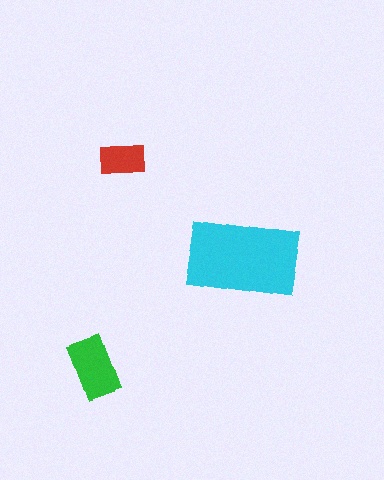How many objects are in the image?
There are 3 objects in the image.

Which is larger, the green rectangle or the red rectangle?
The green one.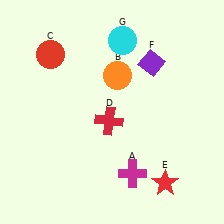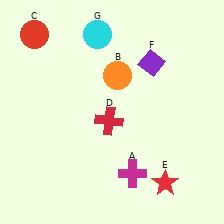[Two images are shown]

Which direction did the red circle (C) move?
The red circle (C) moved up.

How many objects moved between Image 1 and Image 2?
2 objects moved between the two images.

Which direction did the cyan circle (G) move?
The cyan circle (G) moved left.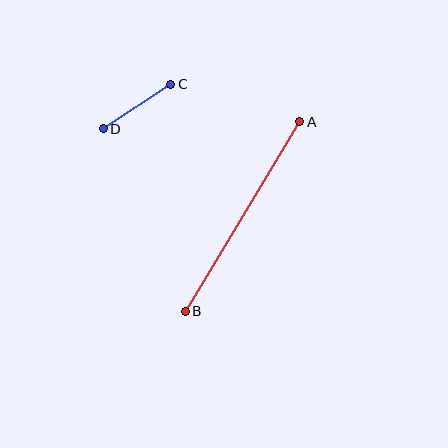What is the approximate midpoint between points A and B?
The midpoint is at approximately (243, 217) pixels.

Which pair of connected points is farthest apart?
Points A and B are farthest apart.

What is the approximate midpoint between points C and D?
The midpoint is at approximately (137, 107) pixels.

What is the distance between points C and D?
The distance is approximately 81 pixels.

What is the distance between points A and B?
The distance is approximately 222 pixels.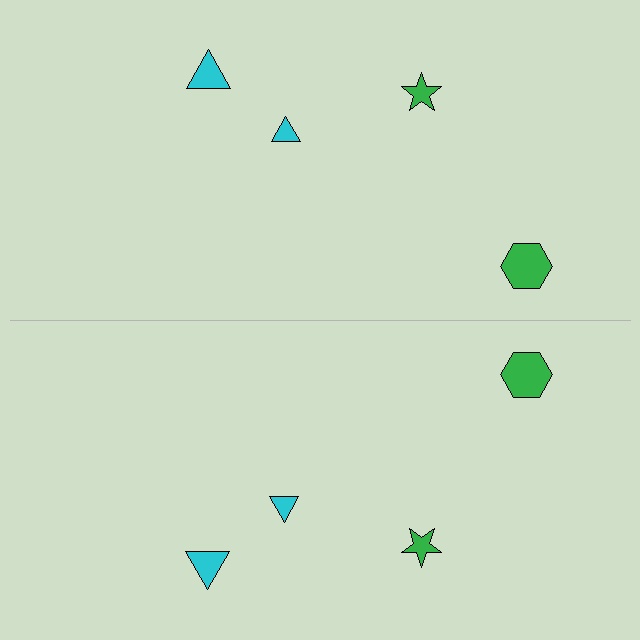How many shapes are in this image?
There are 8 shapes in this image.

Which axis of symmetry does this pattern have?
The pattern has a horizontal axis of symmetry running through the center of the image.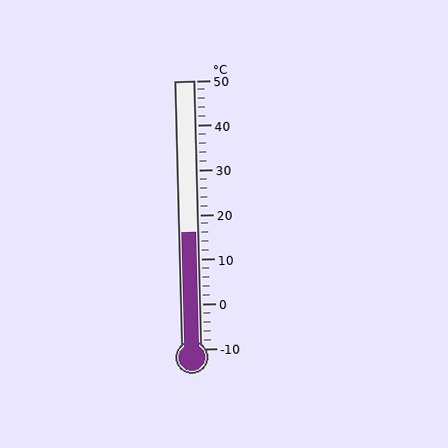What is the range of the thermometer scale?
The thermometer scale ranges from -10°C to 50°C.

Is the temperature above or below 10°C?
The temperature is above 10°C.